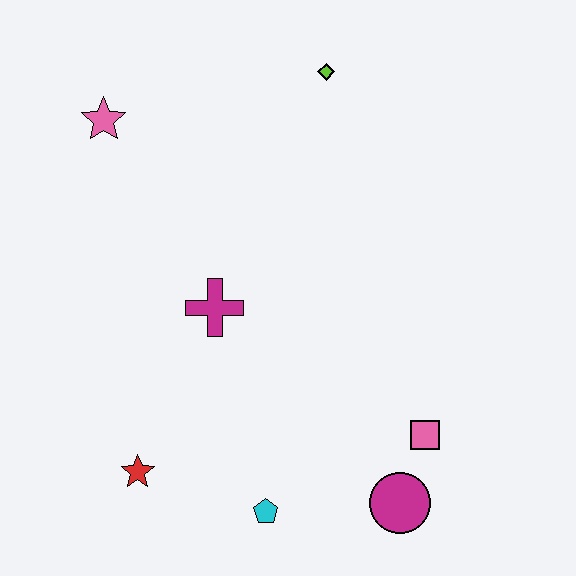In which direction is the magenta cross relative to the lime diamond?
The magenta cross is below the lime diamond.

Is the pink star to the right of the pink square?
No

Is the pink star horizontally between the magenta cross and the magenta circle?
No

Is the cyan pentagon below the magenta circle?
Yes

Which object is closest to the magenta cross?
The red star is closest to the magenta cross.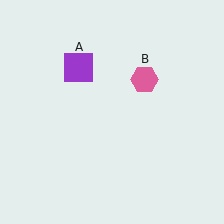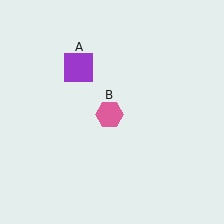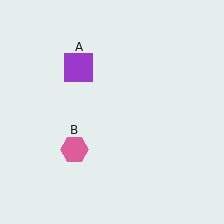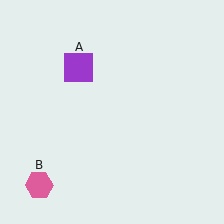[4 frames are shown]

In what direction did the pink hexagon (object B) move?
The pink hexagon (object B) moved down and to the left.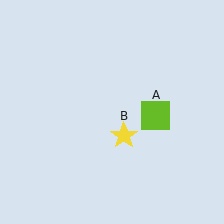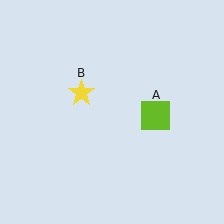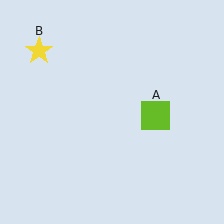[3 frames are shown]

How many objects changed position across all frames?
1 object changed position: yellow star (object B).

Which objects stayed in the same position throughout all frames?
Lime square (object A) remained stationary.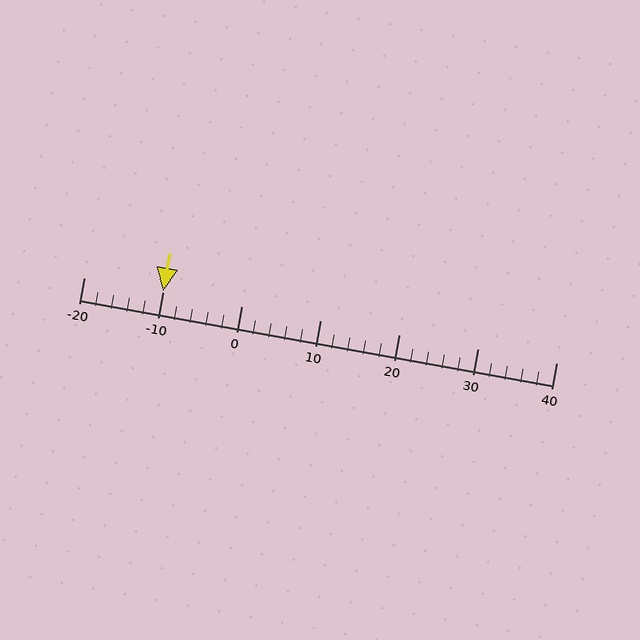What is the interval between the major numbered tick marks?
The major tick marks are spaced 10 units apart.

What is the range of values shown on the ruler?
The ruler shows values from -20 to 40.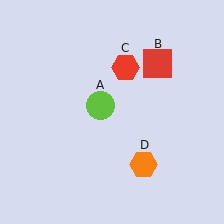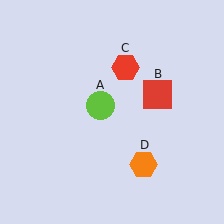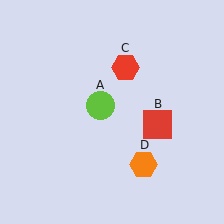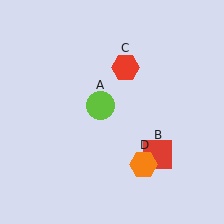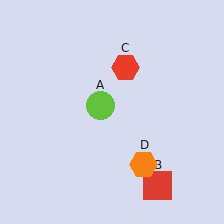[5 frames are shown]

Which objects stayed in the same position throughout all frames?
Lime circle (object A) and red hexagon (object C) and orange hexagon (object D) remained stationary.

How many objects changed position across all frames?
1 object changed position: red square (object B).